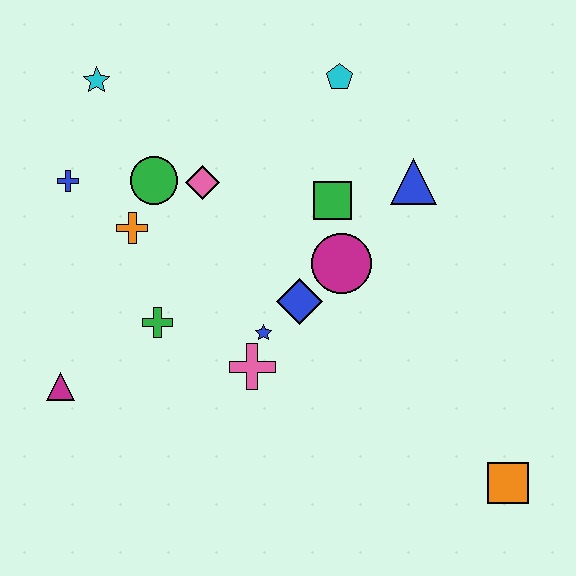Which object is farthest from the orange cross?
The orange square is farthest from the orange cross.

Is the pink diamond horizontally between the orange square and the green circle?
Yes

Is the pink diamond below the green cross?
No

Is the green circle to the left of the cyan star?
No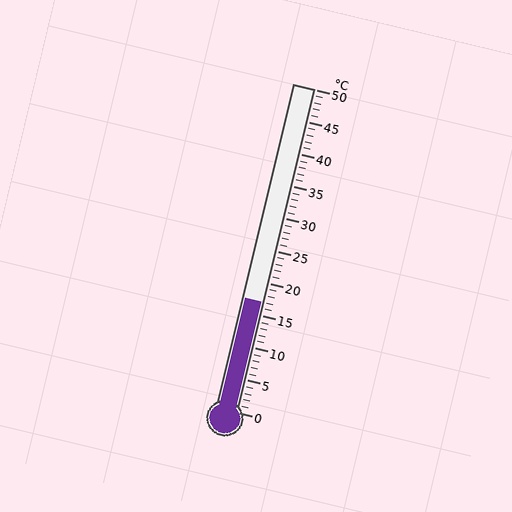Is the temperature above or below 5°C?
The temperature is above 5°C.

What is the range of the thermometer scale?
The thermometer scale ranges from 0°C to 50°C.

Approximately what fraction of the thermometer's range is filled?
The thermometer is filled to approximately 35% of its range.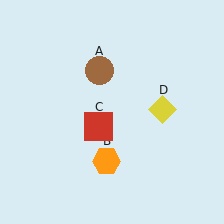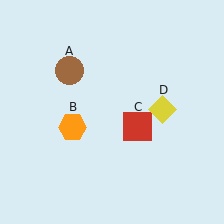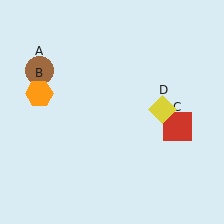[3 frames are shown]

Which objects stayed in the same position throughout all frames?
Yellow diamond (object D) remained stationary.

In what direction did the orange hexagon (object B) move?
The orange hexagon (object B) moved up and to the left.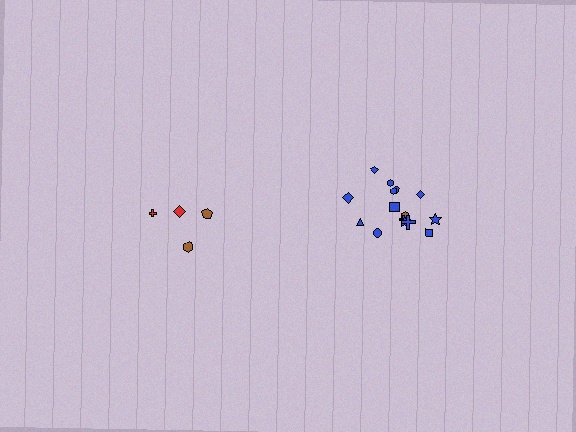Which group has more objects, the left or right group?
The right group.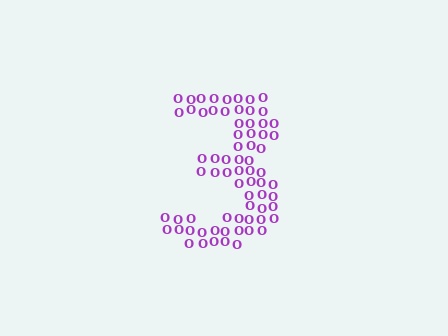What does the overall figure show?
The overall figure shows the digit 3.